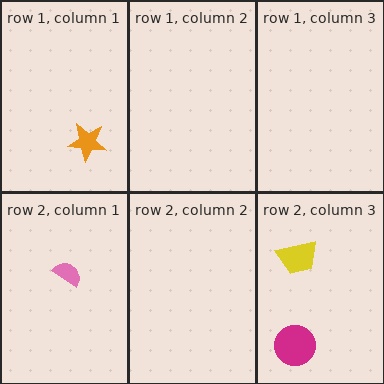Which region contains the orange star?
The row 1, column 1 region.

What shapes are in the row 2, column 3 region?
The magenta circle, the yellow trapezoid.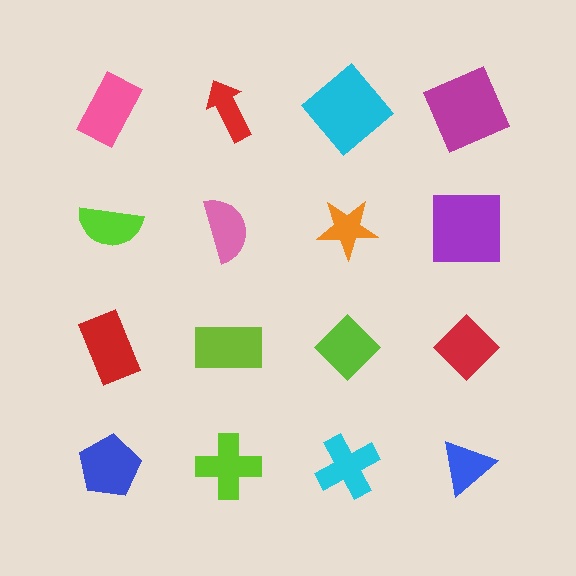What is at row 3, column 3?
A lime diamond.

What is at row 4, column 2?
A lime cross.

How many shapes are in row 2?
4 shapes.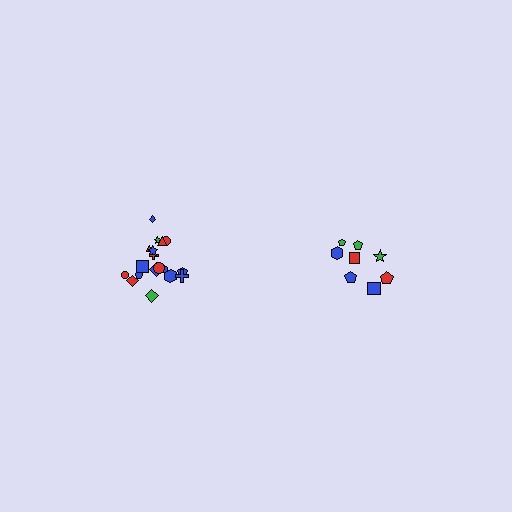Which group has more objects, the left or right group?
The left group.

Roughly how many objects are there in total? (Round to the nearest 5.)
Roughly 25 objects in total.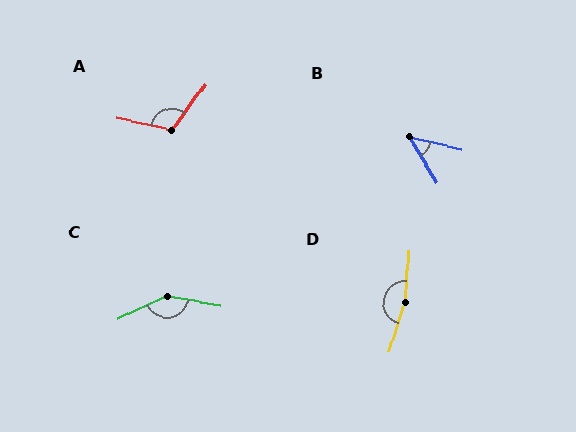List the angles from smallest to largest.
B (45°), A (115°), C (144°), D (167°).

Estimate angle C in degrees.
Approximately 144 degrees.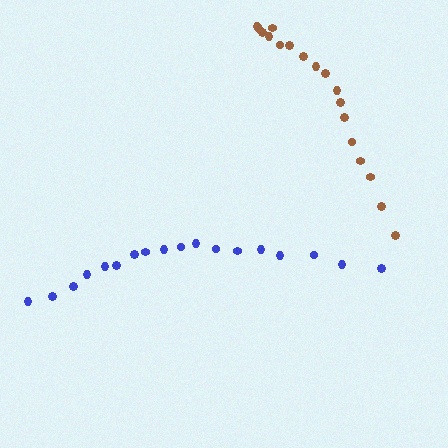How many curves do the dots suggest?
There are 2 distinct paths.